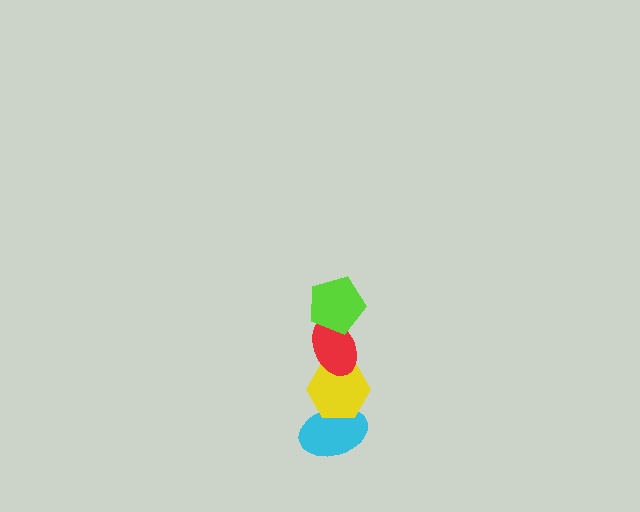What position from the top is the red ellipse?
The red ellipse is 2nd from the top.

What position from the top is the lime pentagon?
The lime pentagon is 1st from the top.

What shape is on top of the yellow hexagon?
The red ellipse is on top of the yellow hexagon.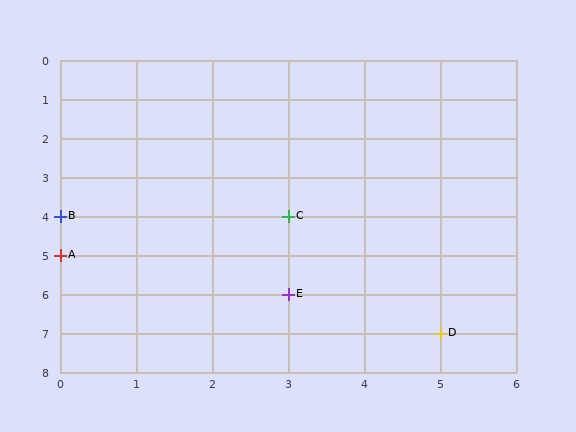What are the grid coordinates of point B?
Point B is at grid coordinates (0, 4).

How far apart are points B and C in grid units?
Points B and C are 3 columns apart.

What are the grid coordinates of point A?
Point A is at grid coordinates (0, 5).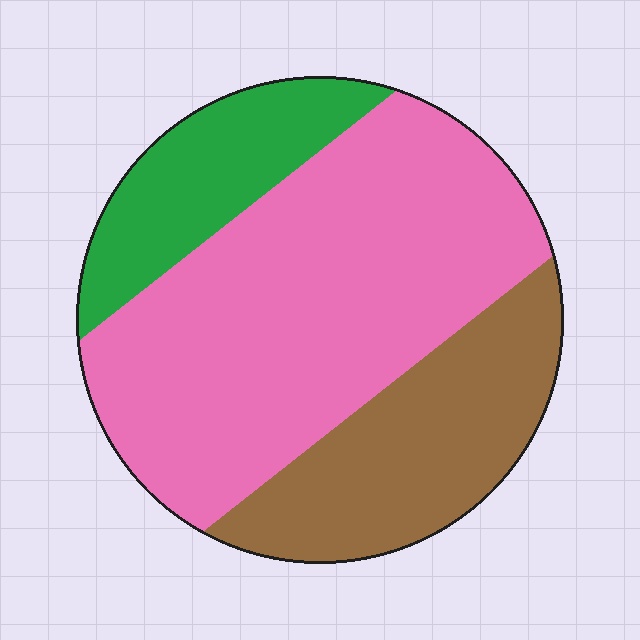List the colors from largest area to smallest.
From largest to smallest: pink, brown, green.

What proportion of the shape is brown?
Brown takes up about one quarter (1/4) of the shape.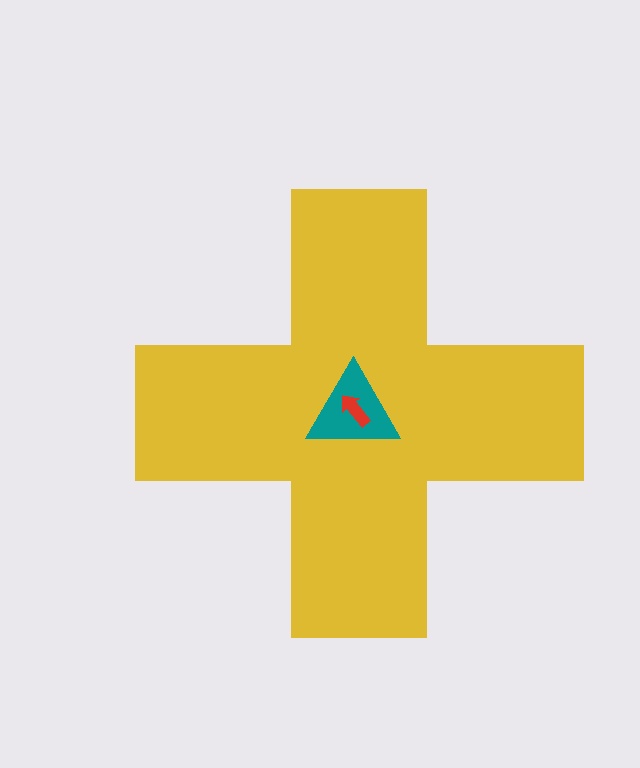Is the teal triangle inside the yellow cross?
Yes.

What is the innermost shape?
The red arrow.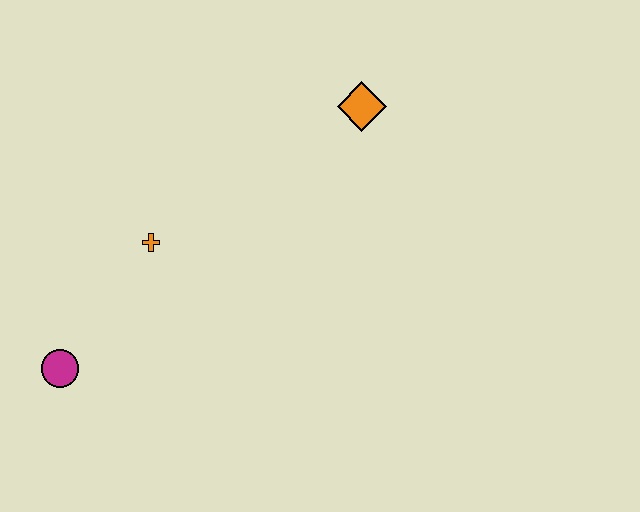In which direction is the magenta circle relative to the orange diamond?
The magenta circle is to the left of the orange diamond.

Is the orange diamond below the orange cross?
No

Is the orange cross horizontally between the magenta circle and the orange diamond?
Yes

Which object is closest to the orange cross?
The magenta circle is closest to the orange cross.